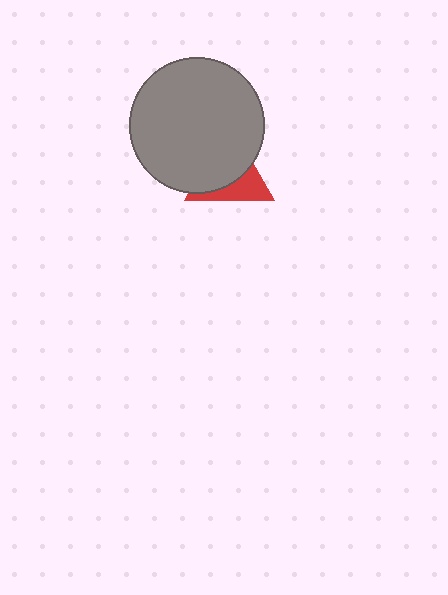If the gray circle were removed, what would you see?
You would see the complete red triangle.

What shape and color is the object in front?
The object in front is a gray circle.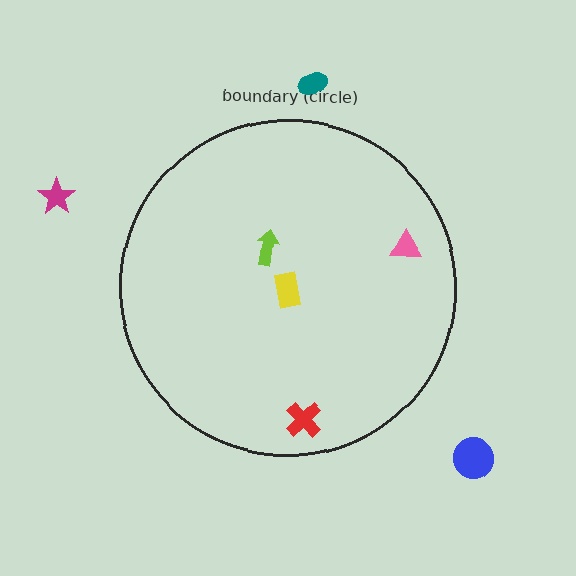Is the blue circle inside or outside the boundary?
Outside.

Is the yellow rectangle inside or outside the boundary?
Inside.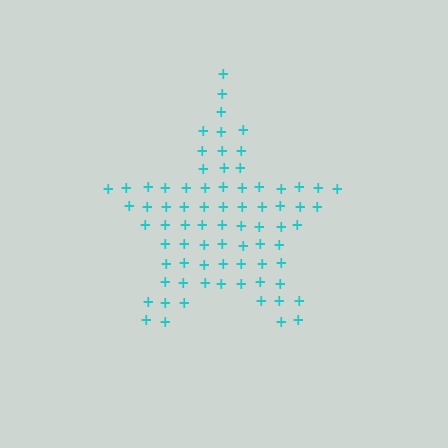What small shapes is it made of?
It is made of small plus signs.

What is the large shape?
The large shape is a star.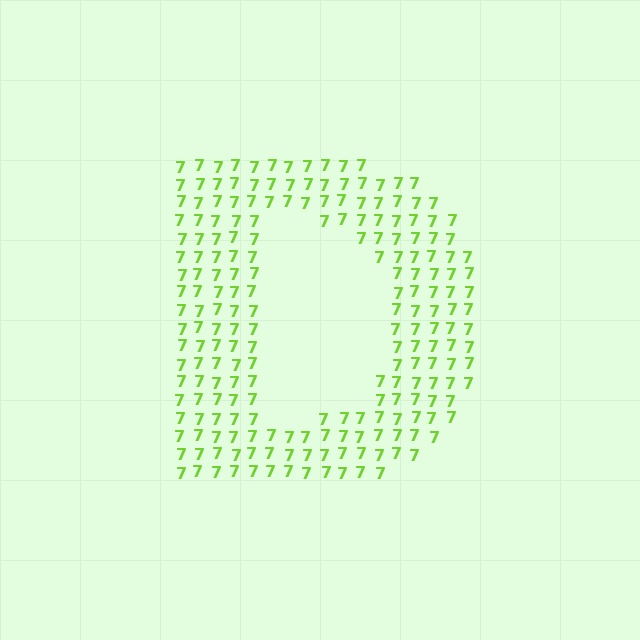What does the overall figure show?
The overall figure shows the letter D.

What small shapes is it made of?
It is made of small digit 7's.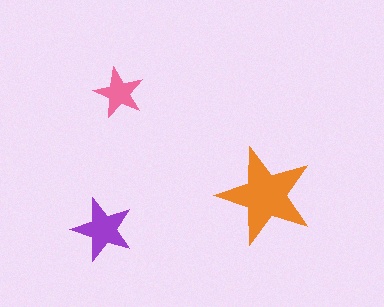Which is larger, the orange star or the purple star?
The orange one.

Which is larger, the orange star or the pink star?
The orange one.